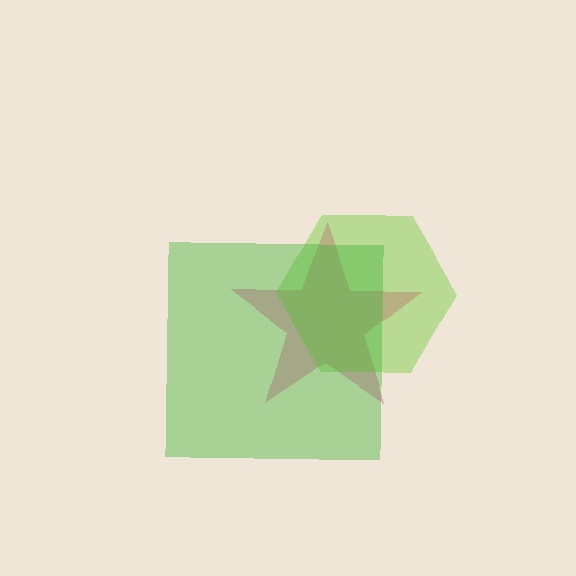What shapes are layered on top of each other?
The layered shapes are: a pink star, a lime hexagon, a green square.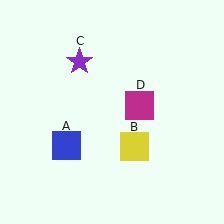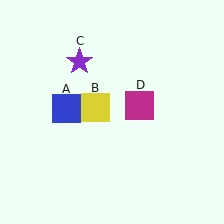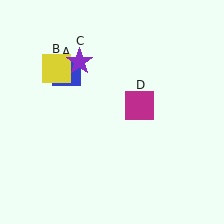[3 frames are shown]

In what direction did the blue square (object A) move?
The blue square (object A) moved up.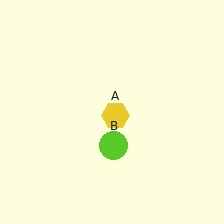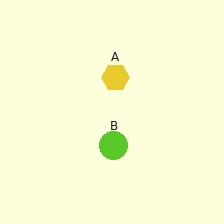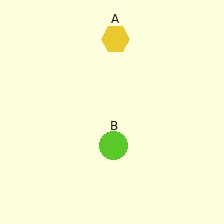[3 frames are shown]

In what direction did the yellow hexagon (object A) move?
The yellow hexagon (object A) moved up.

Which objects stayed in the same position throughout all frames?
Lime circle (object B) remained stationary.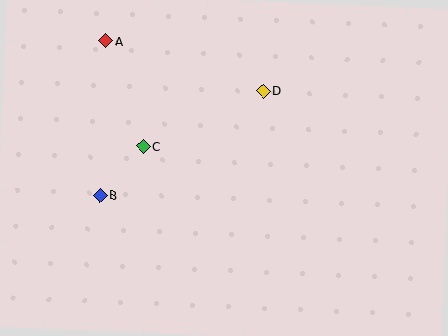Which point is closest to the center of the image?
Point C at (143, 146) is closest to the center.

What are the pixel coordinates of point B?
Point B is at (100, 195).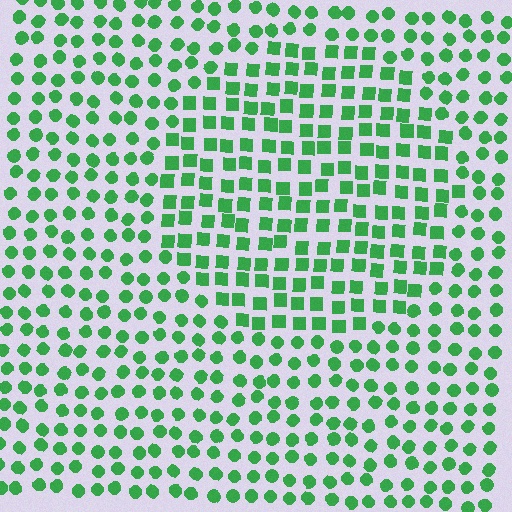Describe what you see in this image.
The image is filled with small green elements arranged in a uniform grid. A circle-shaped region contains squares, while the surrounding area contains circles. The boundary is defined purely by the change in element shape.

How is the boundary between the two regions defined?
The boundary is defined by a change in element shape: squares inside vs. circles outside. All elements share the same color and spacing.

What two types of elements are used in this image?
The image uses squares inside the circle region and circles outside it.